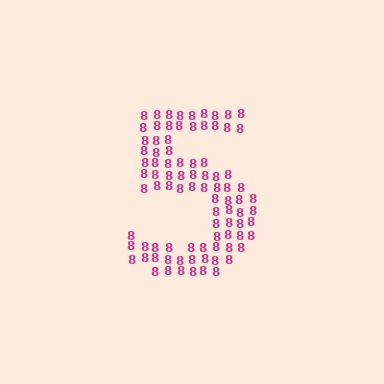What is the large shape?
The large shape is the digit 5.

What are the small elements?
The small elements are digit 8's.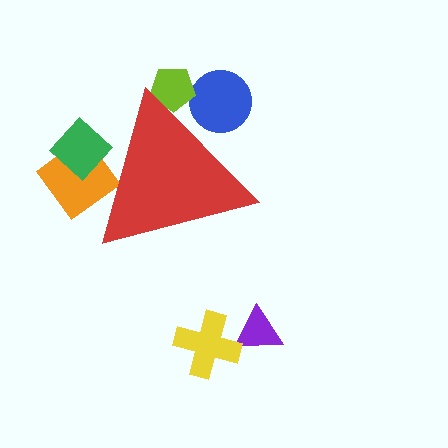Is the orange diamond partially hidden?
Yes, the orange diamond is partially hidden behind the red triangle.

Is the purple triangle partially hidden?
No, the purple triangle is fully visible.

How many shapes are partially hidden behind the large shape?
4 shapes are partially hidden.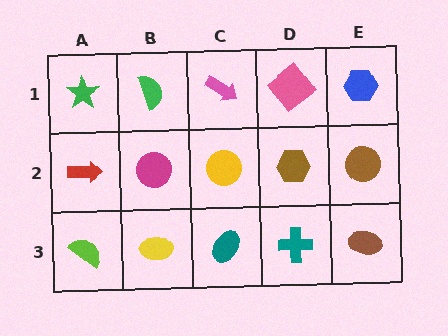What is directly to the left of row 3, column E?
A teal cross.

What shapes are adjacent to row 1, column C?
A yellow circle (row 2, column C), a green semicircle (row 1, column B), a pink diamond (row 1, column D).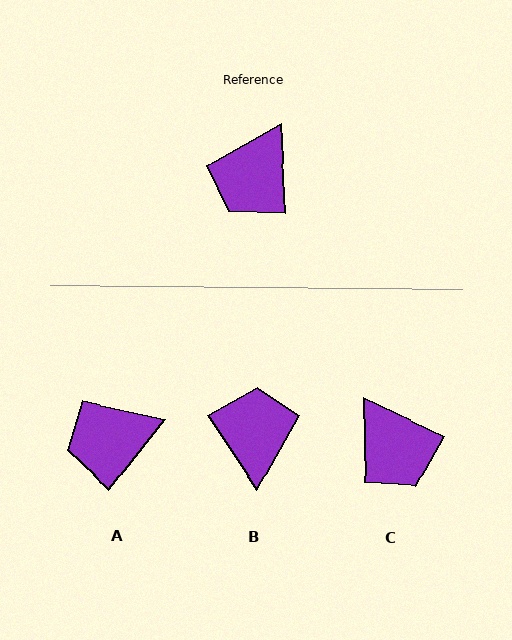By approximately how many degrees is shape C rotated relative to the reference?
Approximately 62 degrees counter-clockwise.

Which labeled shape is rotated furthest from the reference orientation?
B, about 149 degrees away.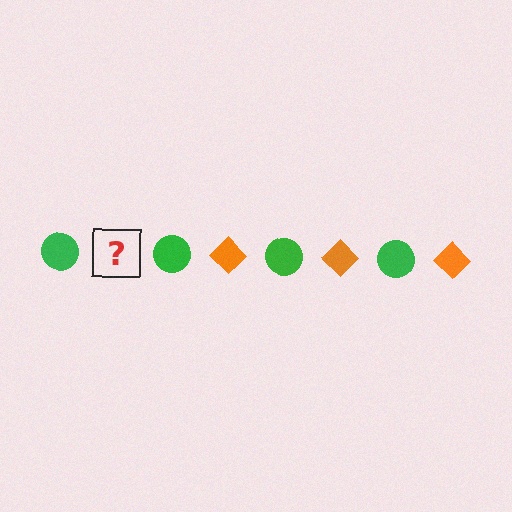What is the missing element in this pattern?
The missing element is an orange diamond.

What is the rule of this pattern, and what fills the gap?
The rule is that the pattern alternates between green circle and orange diamond. The gap should be filled with an orange diamond.